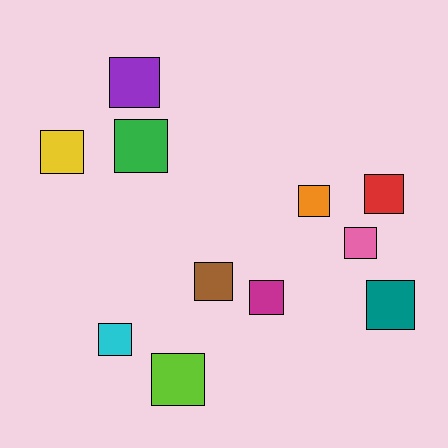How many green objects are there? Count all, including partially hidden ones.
There is 1 green object.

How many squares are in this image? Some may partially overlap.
There are 11 squares.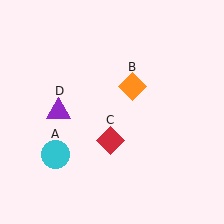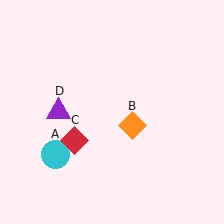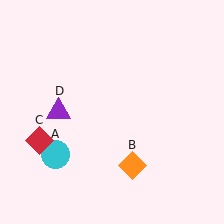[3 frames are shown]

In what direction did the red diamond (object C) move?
The red diamond (object C) moved left.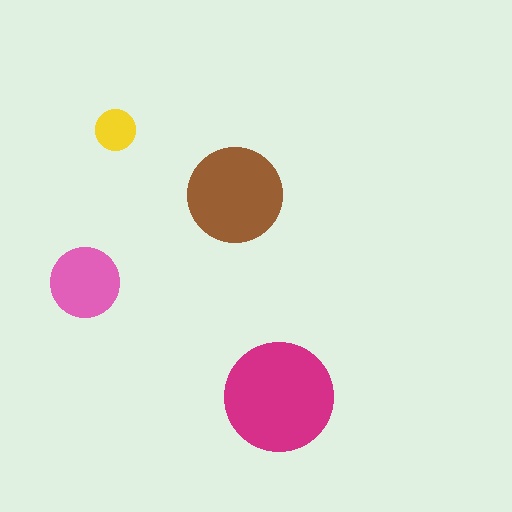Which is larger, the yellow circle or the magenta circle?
The magenta one.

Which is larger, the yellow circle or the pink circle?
The pink one.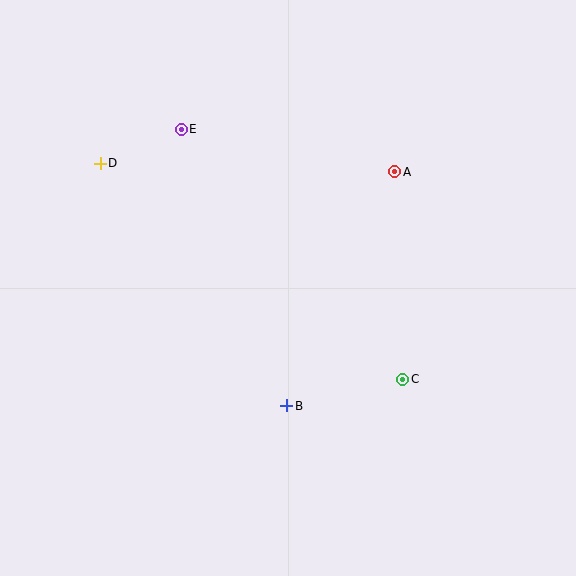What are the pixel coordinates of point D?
Point D is at (100, 163).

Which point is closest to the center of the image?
Point B at (287, 406) is closest to the center.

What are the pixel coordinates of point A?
Point A is at (395, 172).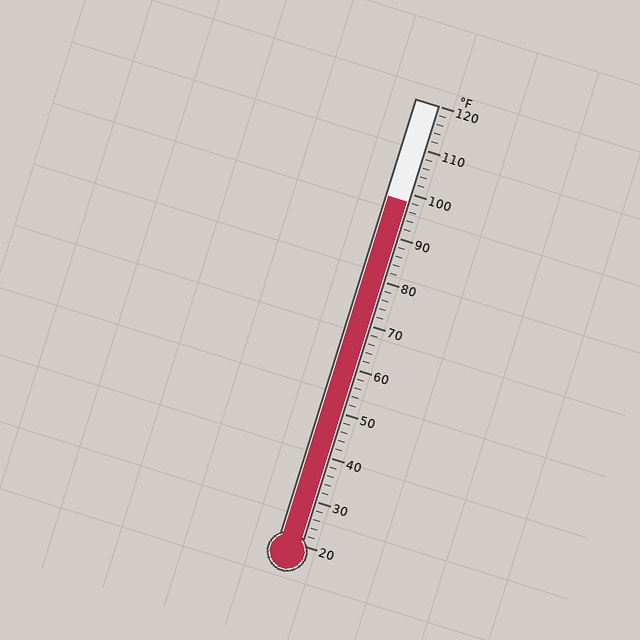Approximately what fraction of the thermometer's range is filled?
The thermometer is filled to approximately 80% of its range.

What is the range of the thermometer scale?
The thermometer scale ranges from 20°F to 120°F.